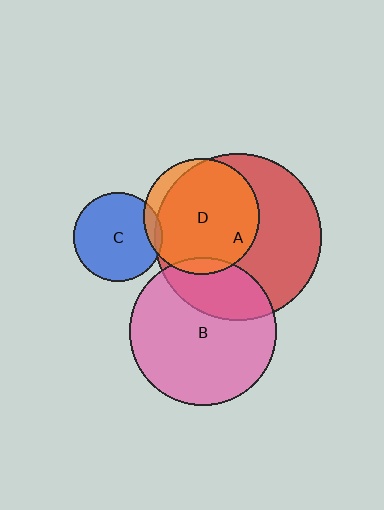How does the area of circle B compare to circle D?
Approximately 1.6 times.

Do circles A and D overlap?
Yes.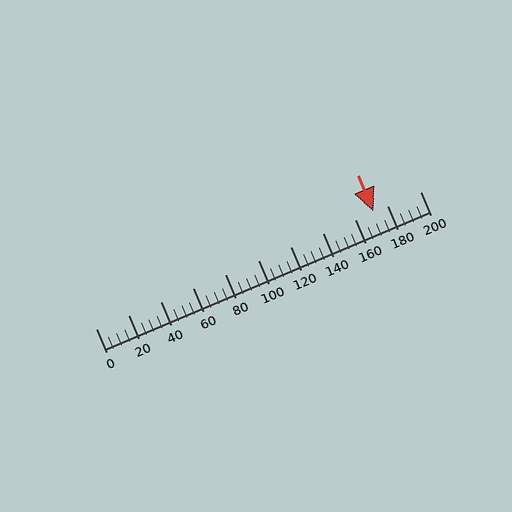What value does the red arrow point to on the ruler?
The red arrow points to approximately 171.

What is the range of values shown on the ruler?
The ruler shows values from 0 to 200.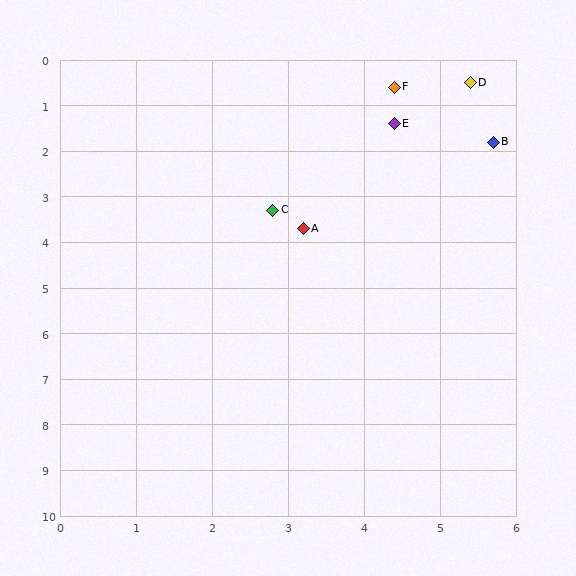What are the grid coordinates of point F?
Point F is at approximately (4.4, 0.6).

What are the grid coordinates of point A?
Point A is at approximately (3.2, 3.7).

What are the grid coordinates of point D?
Point D is at approximately (5.4, 0.5).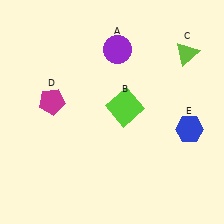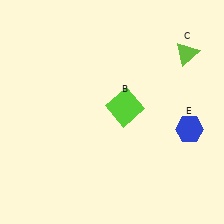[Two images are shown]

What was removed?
The magenta pentagon (D), the purple circle (A) were removed in Image 2.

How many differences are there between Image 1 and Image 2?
There are 2 differences between the two images.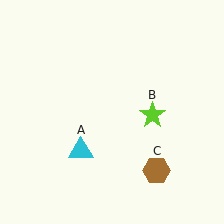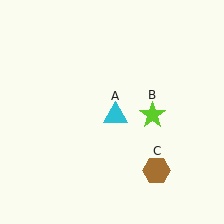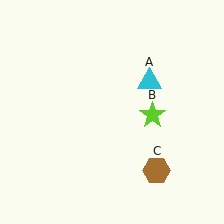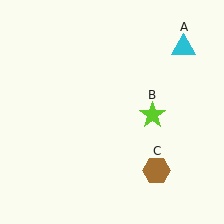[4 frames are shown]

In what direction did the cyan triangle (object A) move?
The cyan triangle (object A) moved up and to the right.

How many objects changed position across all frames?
1 object changed position: cyan triangle (object A).